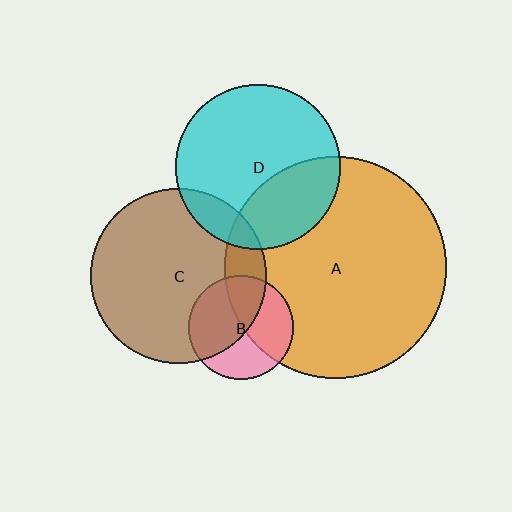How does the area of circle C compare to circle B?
Approximately 2.8 times.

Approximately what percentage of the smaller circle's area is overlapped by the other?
Approximately 45%.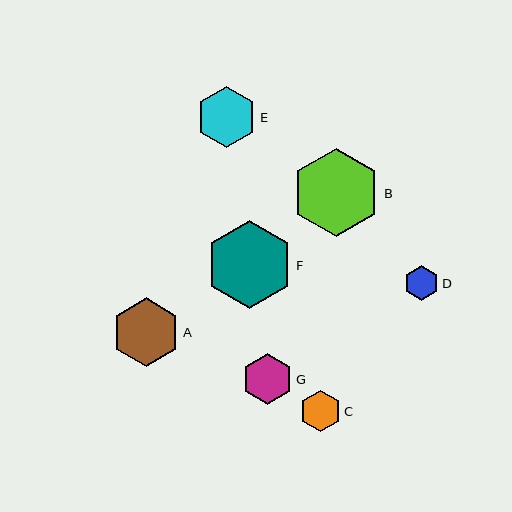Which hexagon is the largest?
Hexagon B is the largest with a size of approximately 89 pixels.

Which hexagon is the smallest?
Hexagon D is the smallest with a size of approximately 35 pixels.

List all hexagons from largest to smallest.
From largest to smallest: B, F, A, E, G, C, D.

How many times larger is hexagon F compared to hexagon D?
Hexagon F is approximately 2.5 times the size of hexagon D.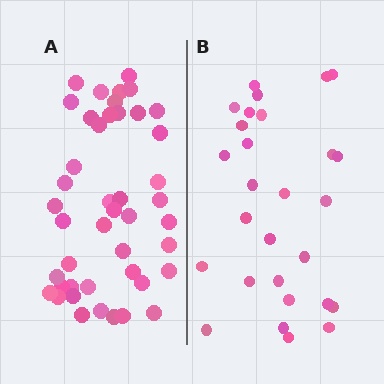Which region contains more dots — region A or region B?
Region A (the left region) has more dots.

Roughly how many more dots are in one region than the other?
Region A has approximately 15 more dots than region B.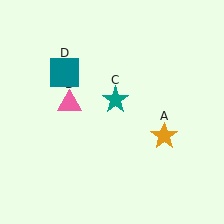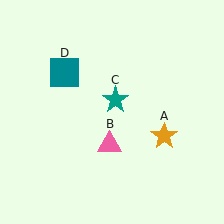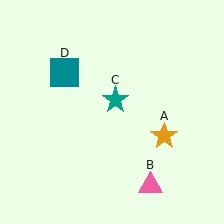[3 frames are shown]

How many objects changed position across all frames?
1 object changed position: pink triangle (object B).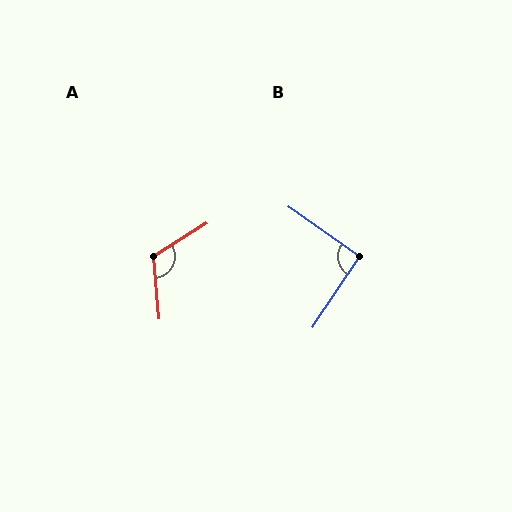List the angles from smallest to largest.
B (91°), A (116°).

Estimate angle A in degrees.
Approximately 116 degrees.